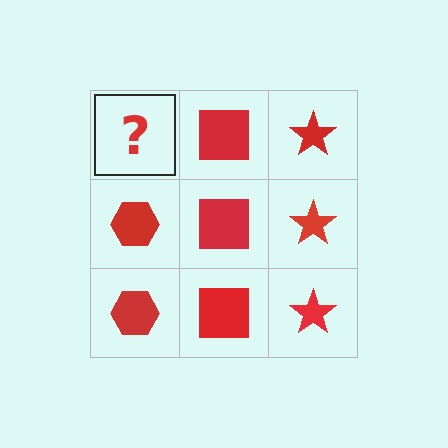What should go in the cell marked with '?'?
The missing cell should contain a red hexagon.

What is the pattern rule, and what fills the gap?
The rule is that each column has a consistent shape. The gap should be filled with a red hexagon.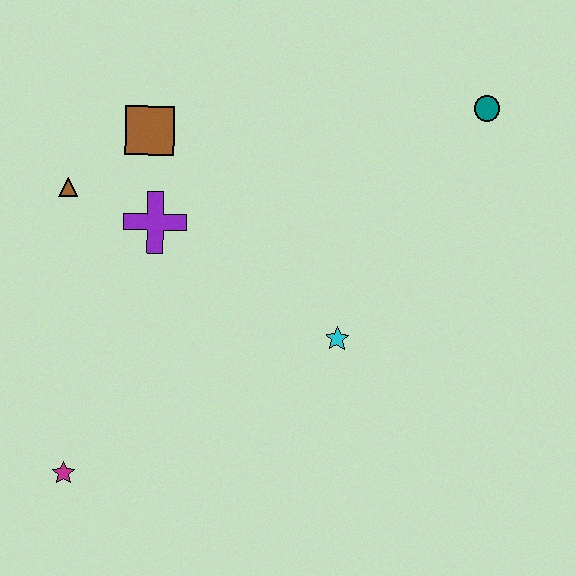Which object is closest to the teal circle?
The cyan star is closest to the teal circle.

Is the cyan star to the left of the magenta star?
No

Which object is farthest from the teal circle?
The magenta star is farthest from the teal circle.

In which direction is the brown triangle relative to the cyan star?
The brown triangle is to the left of the cyan star.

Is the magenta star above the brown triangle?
No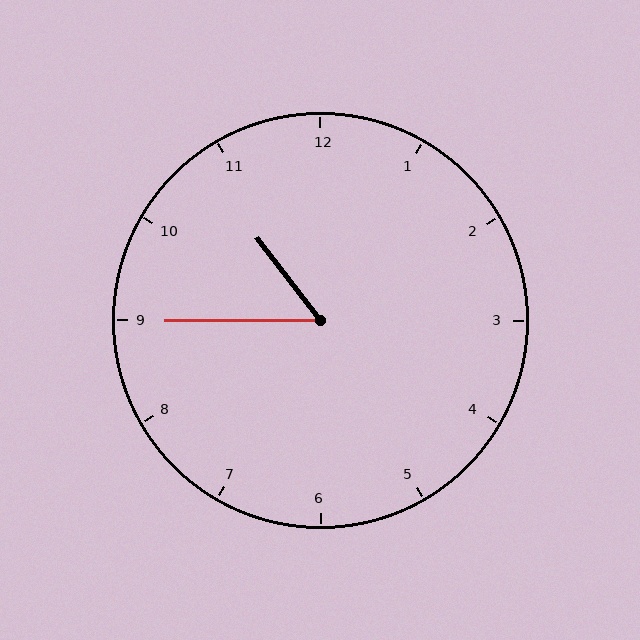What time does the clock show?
10:45.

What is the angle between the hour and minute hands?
Approximately 52 degrees.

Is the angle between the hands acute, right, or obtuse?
It is acute.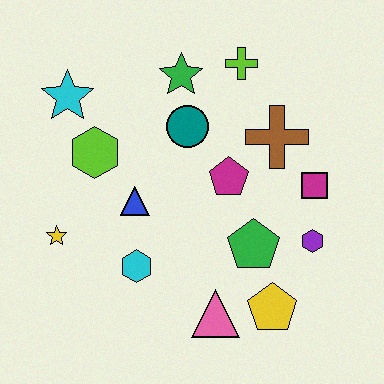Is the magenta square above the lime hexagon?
No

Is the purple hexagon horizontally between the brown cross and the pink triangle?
No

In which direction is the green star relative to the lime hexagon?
The green star is to the right of the lime hexagon.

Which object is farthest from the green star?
The yellow pentagon is farthest from the green star.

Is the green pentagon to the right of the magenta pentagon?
Yes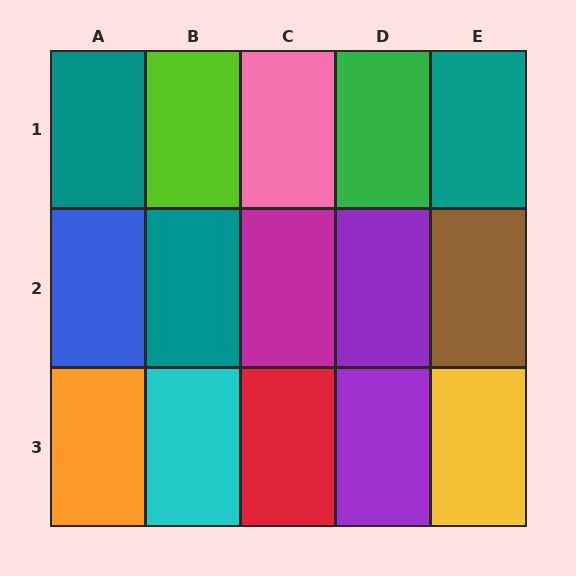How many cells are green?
1 cell is green.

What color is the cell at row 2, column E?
Brown.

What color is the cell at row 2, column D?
Purple.